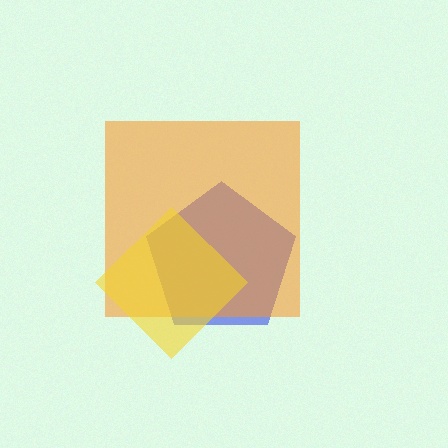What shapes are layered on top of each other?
The layered shapes are: a blue pentagon, an orange square, a yellow diamond.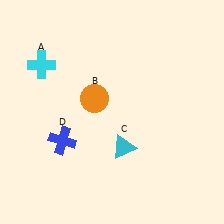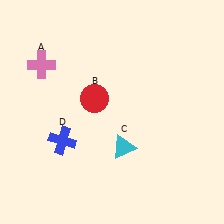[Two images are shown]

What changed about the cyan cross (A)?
In Image 1, A is cyan. In Image 2, it changed to pink.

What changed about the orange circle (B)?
In Image 1, B is orange. In Image 2, it changed to red.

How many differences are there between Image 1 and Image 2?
There are 2 differences between the two images.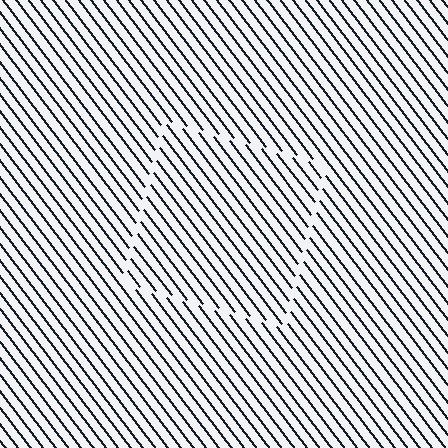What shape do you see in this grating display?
An illusory square. The interior of the shape contains the same grating, shifted by half a period — the contour is defined by the phase discontinuity where line-ends from the inner and outer gratings abut.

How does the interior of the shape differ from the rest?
The interior of the shape contains the same grating, shifted by half a period — the contour is defined by the phase discontinuity where line-ends from the inner and outer gratings abut.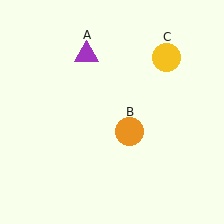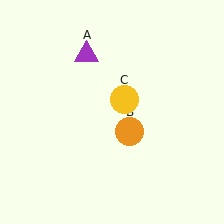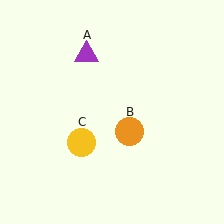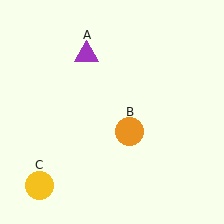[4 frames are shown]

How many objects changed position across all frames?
1 object changed position: yellow circle (object C).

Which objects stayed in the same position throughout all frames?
Purple triangle (object A) and orange circle (object B) remained stationary.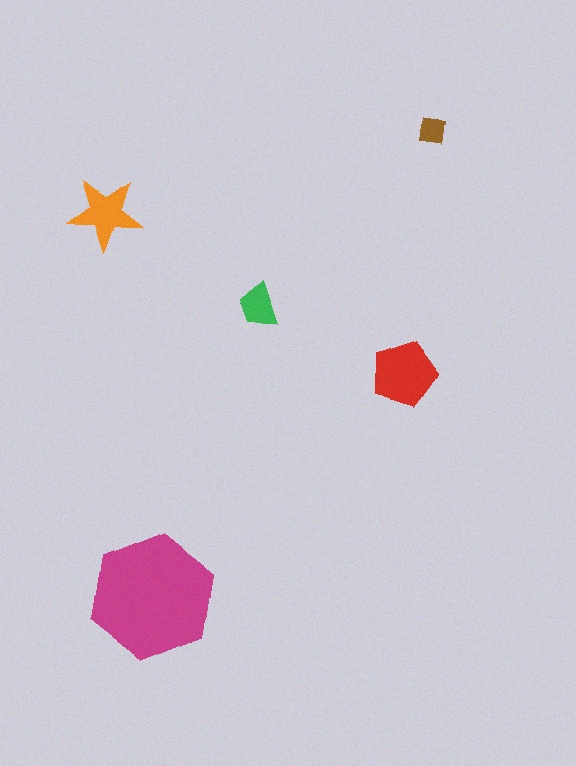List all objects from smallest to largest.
The brown square, the green trapezoid, the orange star, the red pentagon, the magenta hexagon.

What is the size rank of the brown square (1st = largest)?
5th.